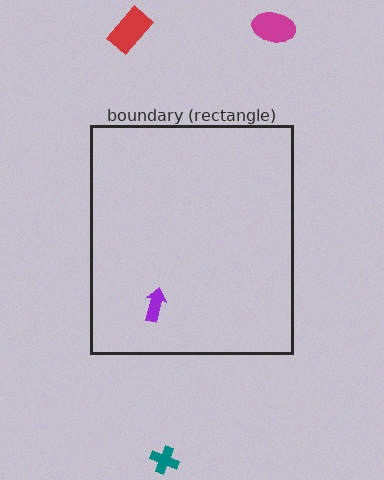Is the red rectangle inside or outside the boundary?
Outside.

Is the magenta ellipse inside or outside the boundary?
Outside.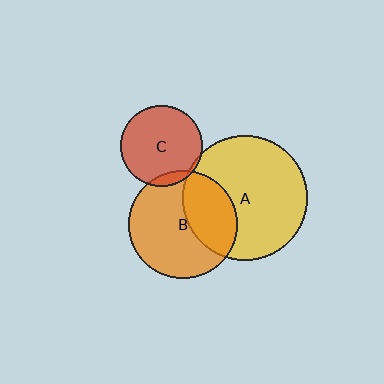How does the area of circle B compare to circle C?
Approximately 1.8 times.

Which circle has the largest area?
Circle A (yellow).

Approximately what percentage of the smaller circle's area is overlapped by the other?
Approximately 5%.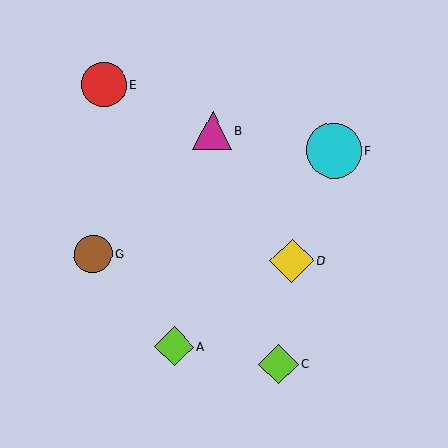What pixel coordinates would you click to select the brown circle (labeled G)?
Click at (93, 254) to select the brown circle G.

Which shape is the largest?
The cyan circle (labeled F) is the largest.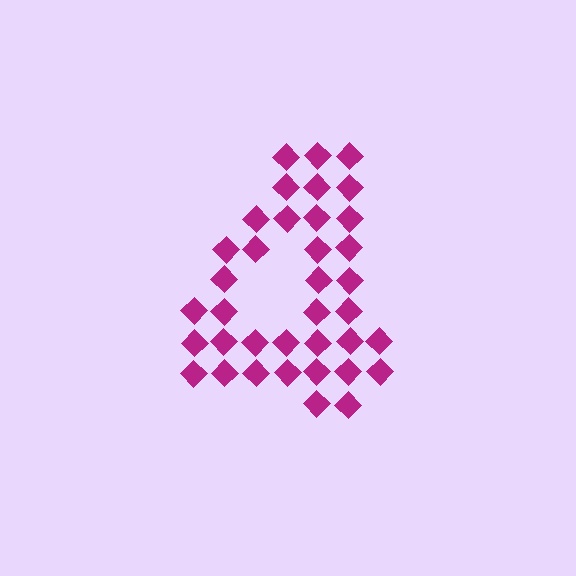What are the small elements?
The small elements are diamonds.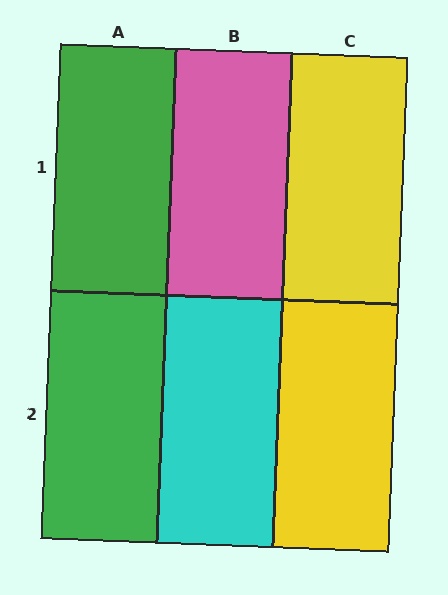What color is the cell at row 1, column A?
Green.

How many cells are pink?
1 cell is pink.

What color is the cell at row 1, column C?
Yellow.